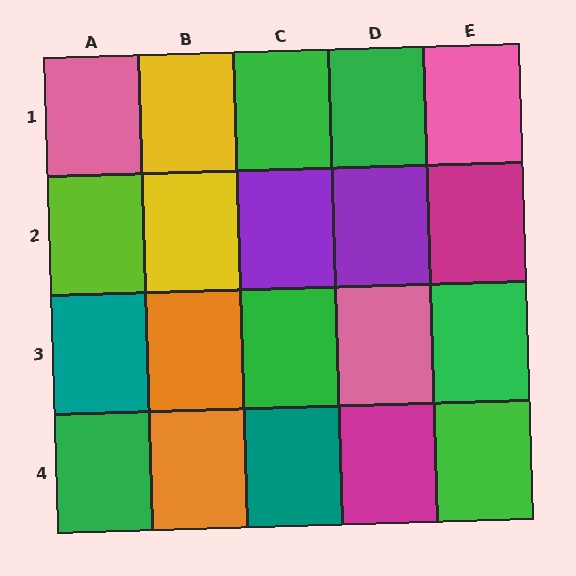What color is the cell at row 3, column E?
Green.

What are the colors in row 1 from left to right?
Pink, yellow, green, green, pink.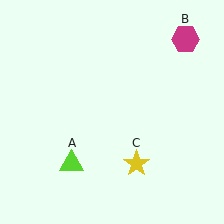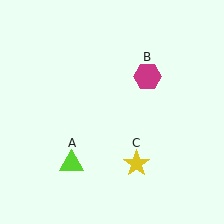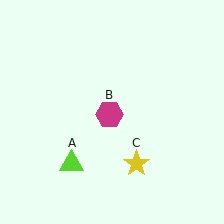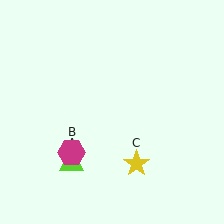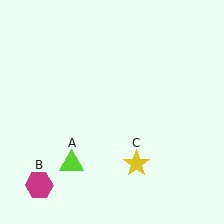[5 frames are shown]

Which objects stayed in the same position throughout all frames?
Lime triangle (object A) and yellow star (object C) remained stationary.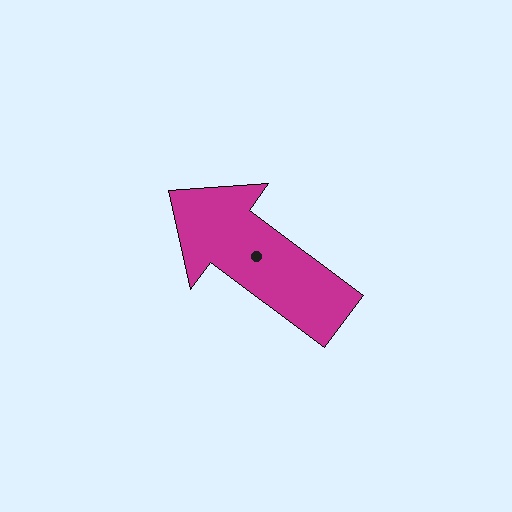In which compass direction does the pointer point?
Northwest.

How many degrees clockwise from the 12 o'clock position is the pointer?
Approximately 307 degrees.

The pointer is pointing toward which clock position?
Roughly 10 o'clock.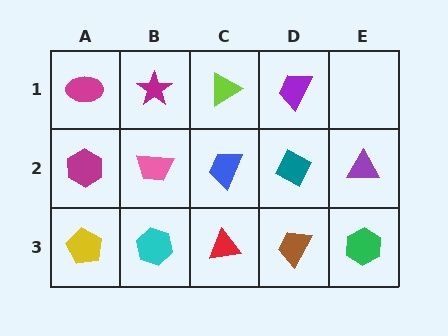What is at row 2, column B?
A pink trapezoid.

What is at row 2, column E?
A purple triangle.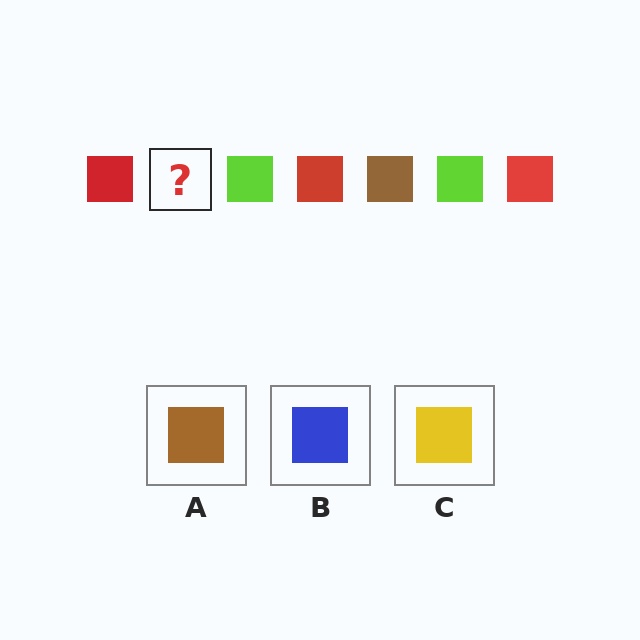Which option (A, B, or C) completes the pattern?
A.